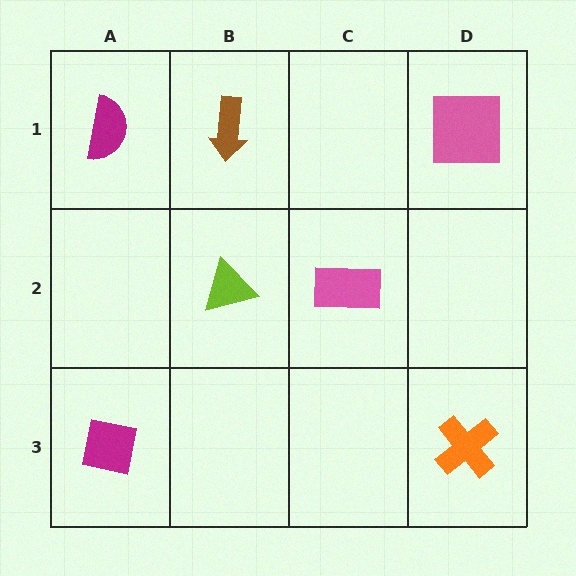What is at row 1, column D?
A pink square.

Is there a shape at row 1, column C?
No, that cell is empty.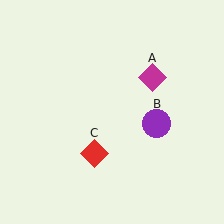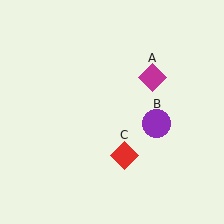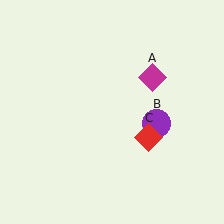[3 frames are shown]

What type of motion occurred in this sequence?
The red diamond (object C) rotated counterclockwise around the center of the scene.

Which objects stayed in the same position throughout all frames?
Magenta diamond (object A) and purple circle (object B) remained stationary.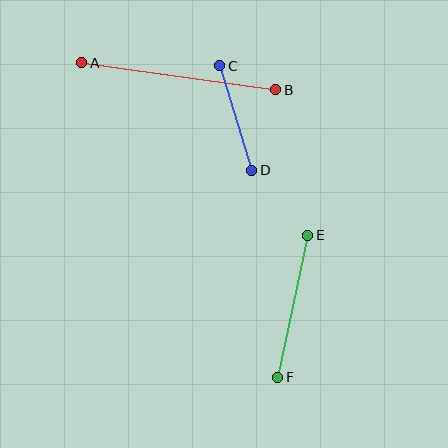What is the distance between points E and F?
The distance is approximately 145 pixels.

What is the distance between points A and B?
The distance is approximately 196 pixels.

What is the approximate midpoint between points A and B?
The midpoint is at approximately (179, 76) pixels.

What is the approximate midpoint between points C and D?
The midpoint is at approximately (236, 118) pixels.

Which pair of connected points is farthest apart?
Points A and B are farthest apart.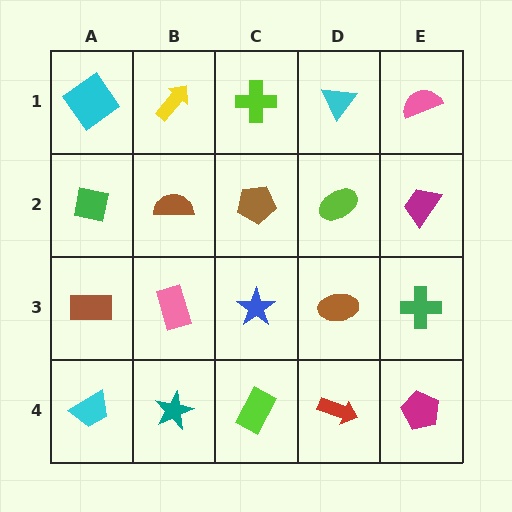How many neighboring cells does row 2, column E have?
3.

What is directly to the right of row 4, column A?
A teal star.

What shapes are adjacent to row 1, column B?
A brown semicircle (row 2, column B), a cyan diamond (row 1, column A), a lime cross (row 1, column C).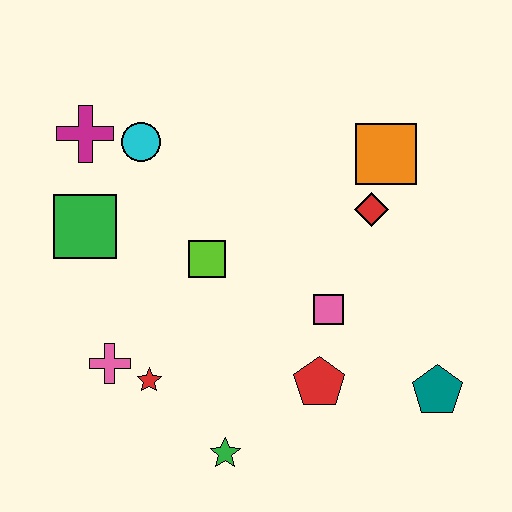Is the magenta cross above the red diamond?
Yes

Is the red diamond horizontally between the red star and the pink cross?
No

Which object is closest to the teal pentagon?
The red pentagon is closest to the teal pentagon.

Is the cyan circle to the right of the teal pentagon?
No